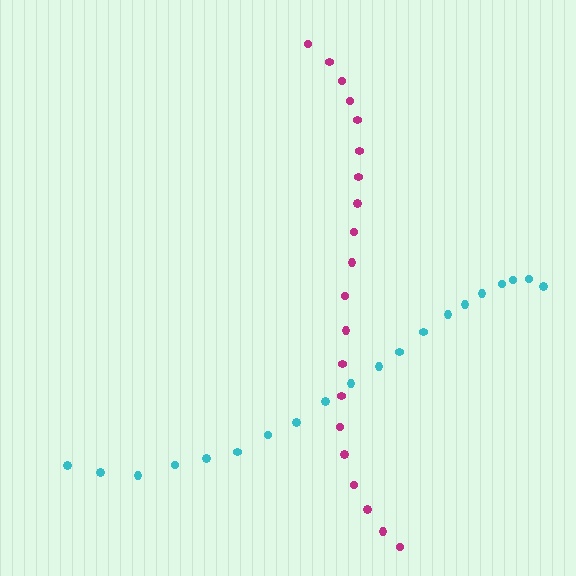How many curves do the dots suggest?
There are 2 distinct paths.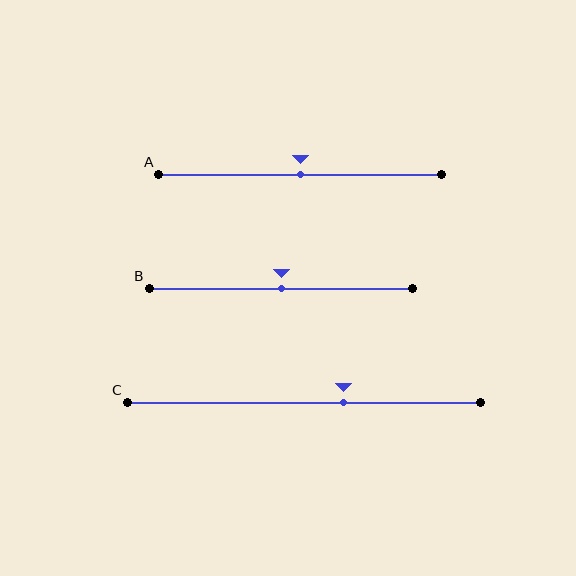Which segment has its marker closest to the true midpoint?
Segment A has its marker closest to the true midpoint.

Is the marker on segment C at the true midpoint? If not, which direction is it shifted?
No, the marker on segment C is shifted to the right by about 11% of the segment length.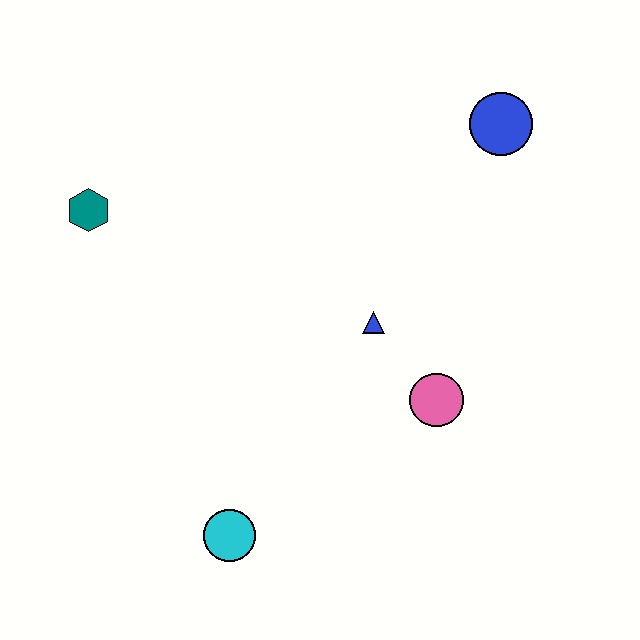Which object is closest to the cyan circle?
The pink circle is closest to the cyan circle.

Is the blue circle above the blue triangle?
Yes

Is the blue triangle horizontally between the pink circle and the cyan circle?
Yes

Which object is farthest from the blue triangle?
The teal hexagon is farthest from the blue triangle.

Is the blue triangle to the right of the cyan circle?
Yes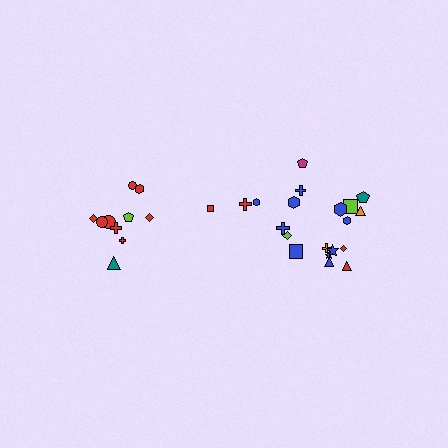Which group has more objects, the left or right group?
The right group.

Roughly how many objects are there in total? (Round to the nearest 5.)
Roughly 30 objects in total.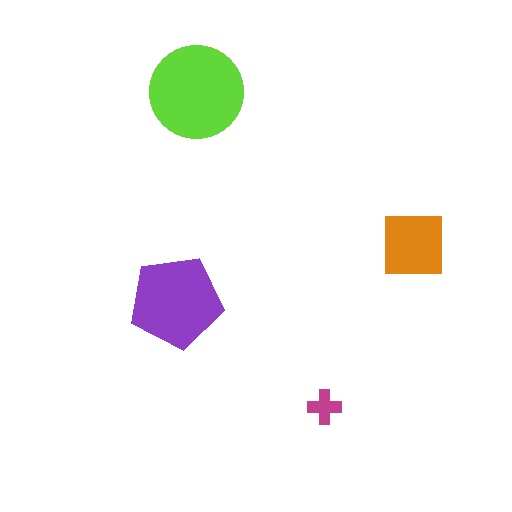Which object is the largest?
The lime circle.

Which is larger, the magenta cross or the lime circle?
The lime circle.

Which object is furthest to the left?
The purple pentagon is leftmost.